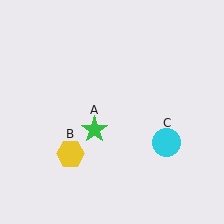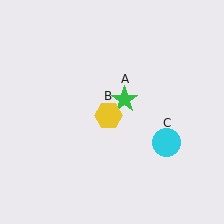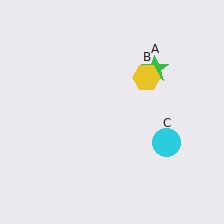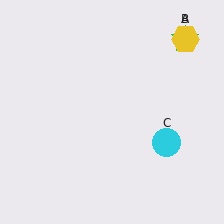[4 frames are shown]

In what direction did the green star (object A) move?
The green star (object A) moved up and to the right.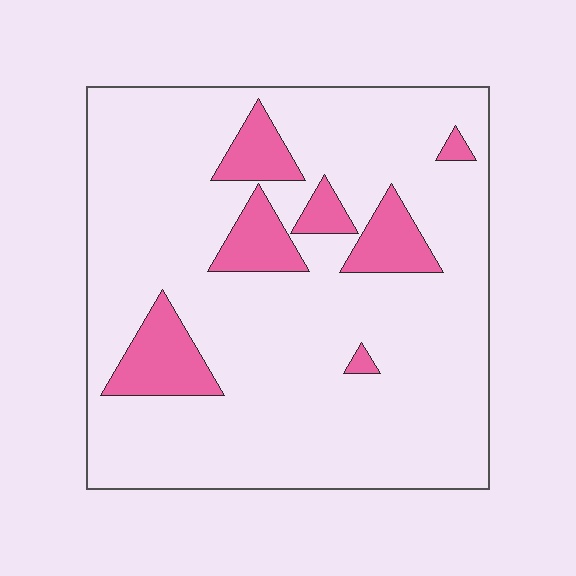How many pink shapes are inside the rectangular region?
7.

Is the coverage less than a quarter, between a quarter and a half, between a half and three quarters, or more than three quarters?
Less than a quarter.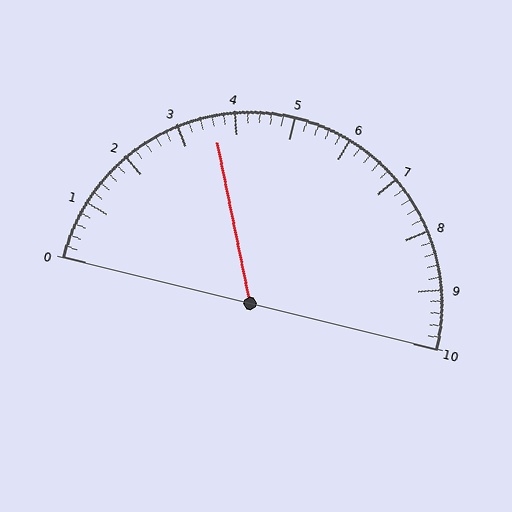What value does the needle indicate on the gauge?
The needle indicates approximately 3.6.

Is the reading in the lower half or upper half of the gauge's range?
The reading is in the lower half of the range (0 to 10).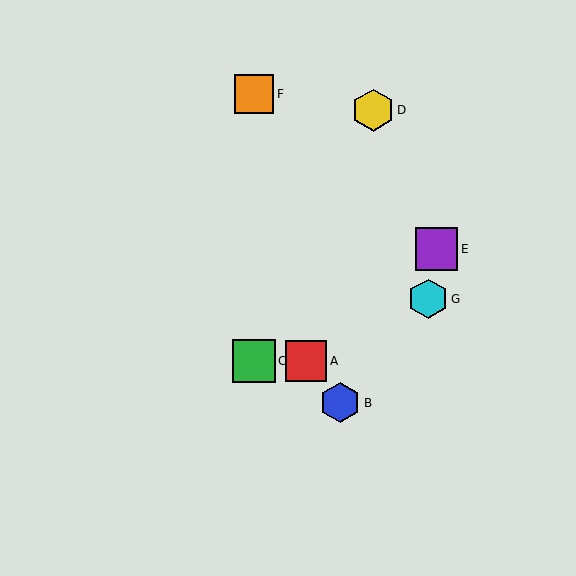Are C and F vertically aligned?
Yes, both are at x≈254.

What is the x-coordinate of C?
Object C is at x≈254.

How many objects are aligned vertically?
2 objects (C, F) are aligned vertically.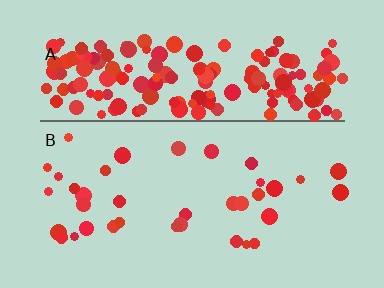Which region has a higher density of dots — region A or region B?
A (the top).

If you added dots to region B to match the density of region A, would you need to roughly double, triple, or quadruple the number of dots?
Approximately quadruple.